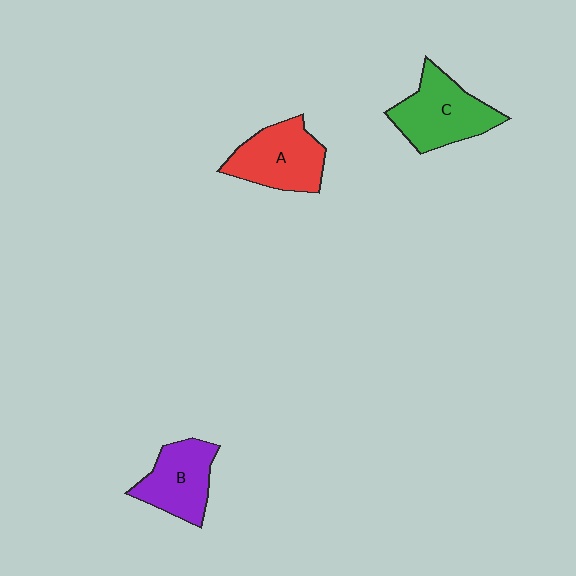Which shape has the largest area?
Shape C (green).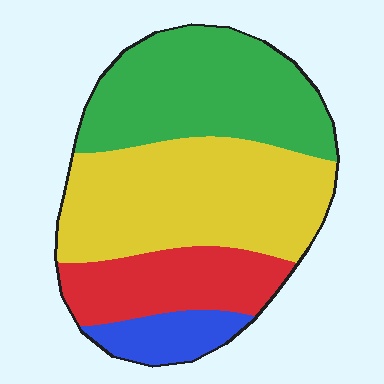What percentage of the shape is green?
Green covers around 35% of the shape.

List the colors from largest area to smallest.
From largest to smallest: yellow, green, red, blue.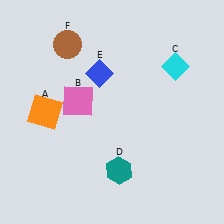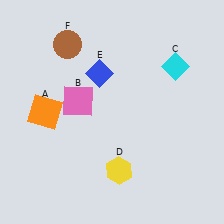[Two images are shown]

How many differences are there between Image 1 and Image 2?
There is 1 difference between the two images.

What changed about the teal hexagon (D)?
In Image 1, D is teal. In Image 2, it changed to yellow.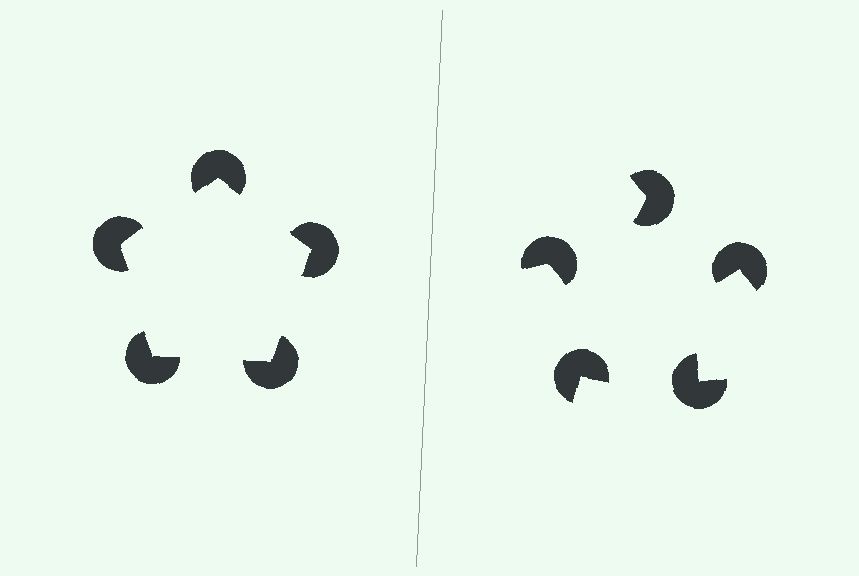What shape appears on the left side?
An illusory pentagon.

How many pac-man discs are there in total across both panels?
10 — 5 on each side.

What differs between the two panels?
The pac-man discs are positioned identically on both sides; only the wedge orientations differ. On the left they align to a pentagon; on the right they are misaligned.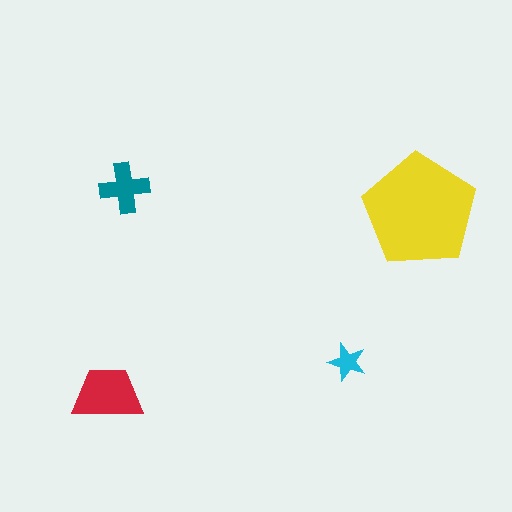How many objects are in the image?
There are 4 objects in the image.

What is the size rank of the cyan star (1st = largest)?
4th.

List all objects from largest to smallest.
The yellow pentagon, the red trapezoid, the teal cross, the cyan star.